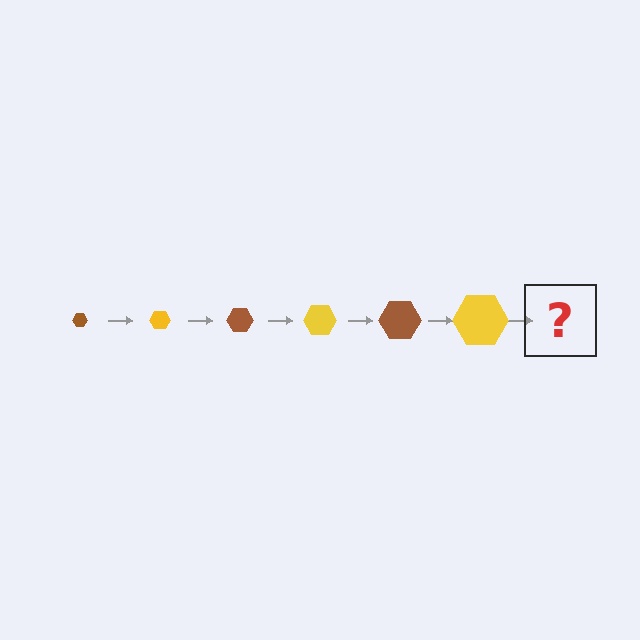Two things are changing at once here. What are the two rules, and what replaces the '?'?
The two rules are that the hexagon grows larger each step and the color cycles through brown and yellow. The '?' should be a brown hexagon, larger than the previous one.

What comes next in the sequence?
The next element should be a brown hexagon, larger than the previous one.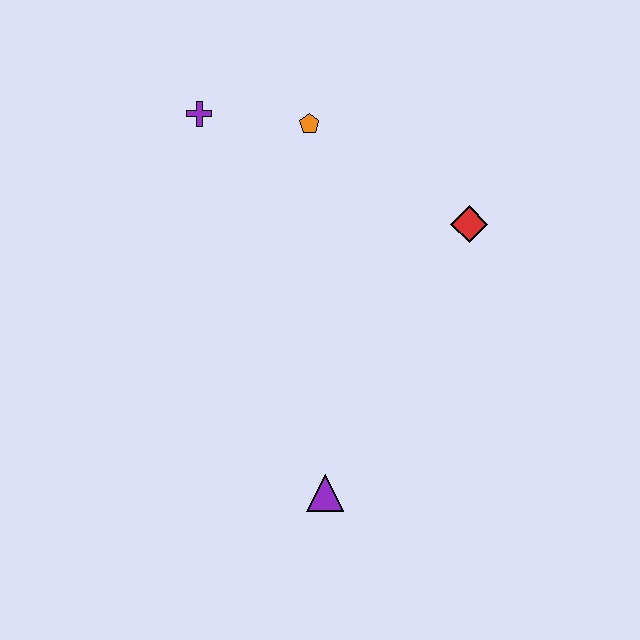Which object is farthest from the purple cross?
The purple triangle is farthest from the purple cross.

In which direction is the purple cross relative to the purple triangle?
The purple cross is above the purple triangle.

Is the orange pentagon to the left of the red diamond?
Yes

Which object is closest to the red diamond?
The orange pentagon is closest to the red diamond.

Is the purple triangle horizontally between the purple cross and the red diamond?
Yes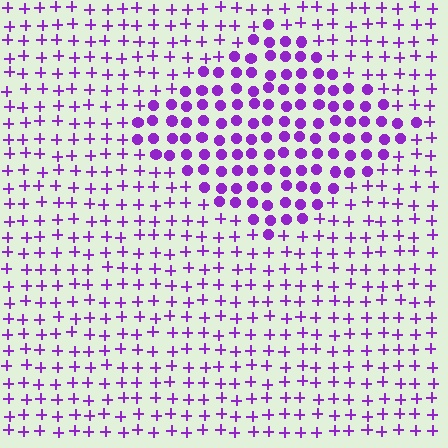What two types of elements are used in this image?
The image uses circles inside the diamond region and plus signs outside it.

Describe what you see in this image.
The image is filled with small purple elements arranged in a uniform grid. A diamond-shaped region contains circles, while the surrounding area contains plus signs. The boundary is defined purely by the change in element shape.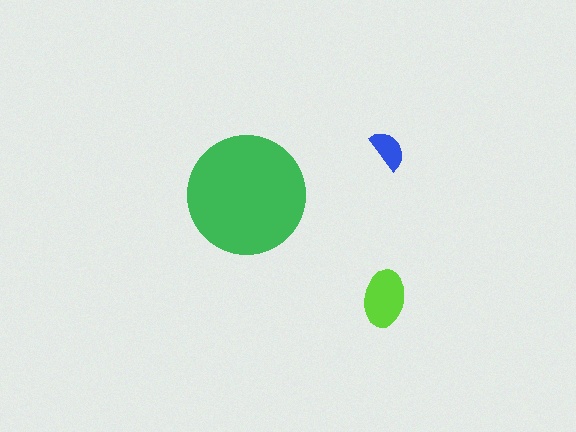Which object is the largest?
The green circle.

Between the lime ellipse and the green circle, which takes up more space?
The green circle.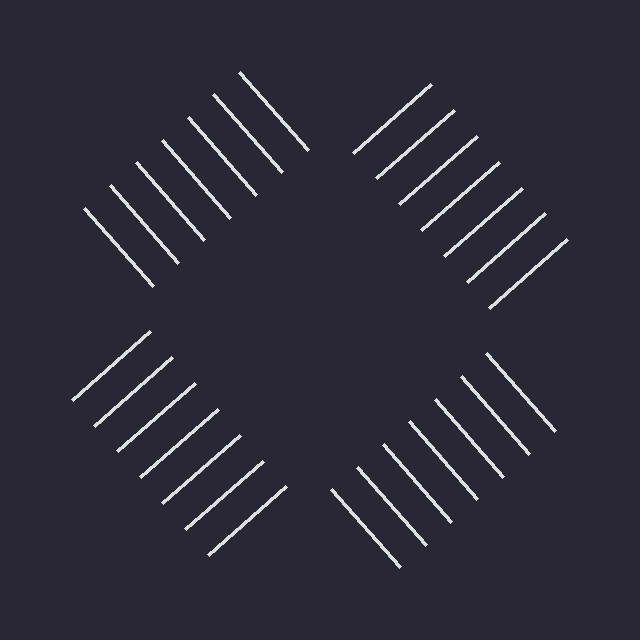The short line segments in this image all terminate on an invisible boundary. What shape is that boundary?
An illusory square — the line segments terminate on its edges but no continuous stroke is drawn.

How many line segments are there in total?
28 — 7 along each of the 4 edges.